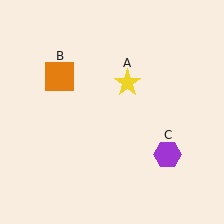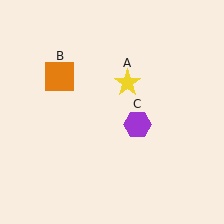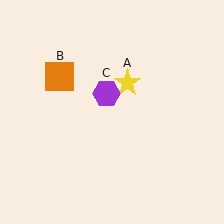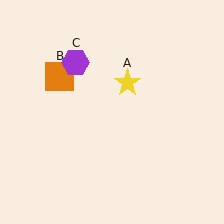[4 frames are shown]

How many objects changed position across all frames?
1 object changed position: purple hexagon (object C).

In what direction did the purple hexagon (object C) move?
The purple hexagon (object C) moved up and to the left.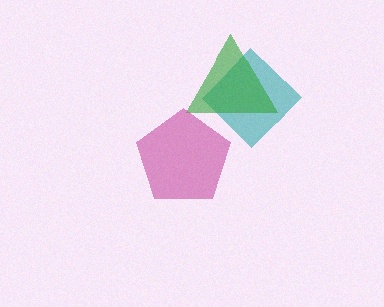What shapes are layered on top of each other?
The layered shapes are: a teal diamond, a green triangle, a magenta pentagon.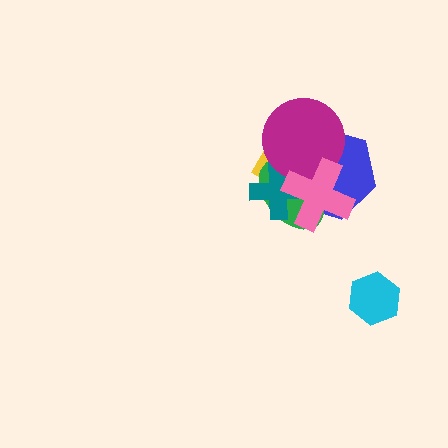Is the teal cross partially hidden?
Yes, it is partially covered by another shape.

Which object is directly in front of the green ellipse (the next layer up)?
The teal cross is directly in front of the green ellipse.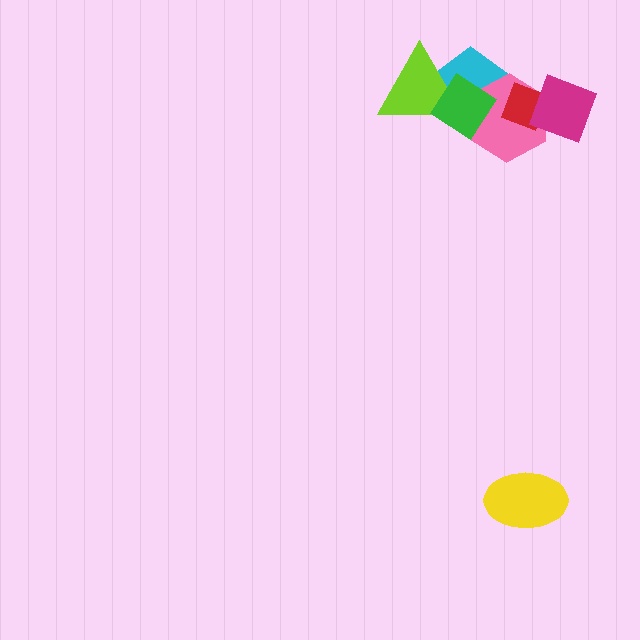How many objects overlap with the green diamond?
3 objects overlap with the green diamond.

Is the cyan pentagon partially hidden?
Yes, it is partially covered by another shape.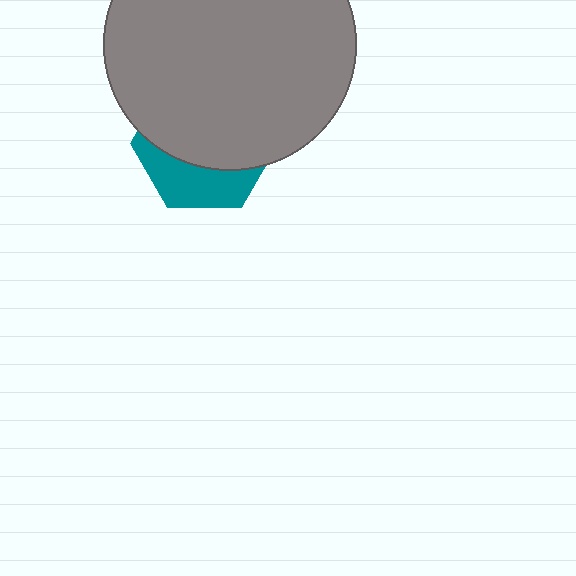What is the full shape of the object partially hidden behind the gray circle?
The partially hidden object is a teal hexagon.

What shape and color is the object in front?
The object in front is a gray circle.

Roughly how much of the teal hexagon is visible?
A small part of it is visible (roughly 33%).